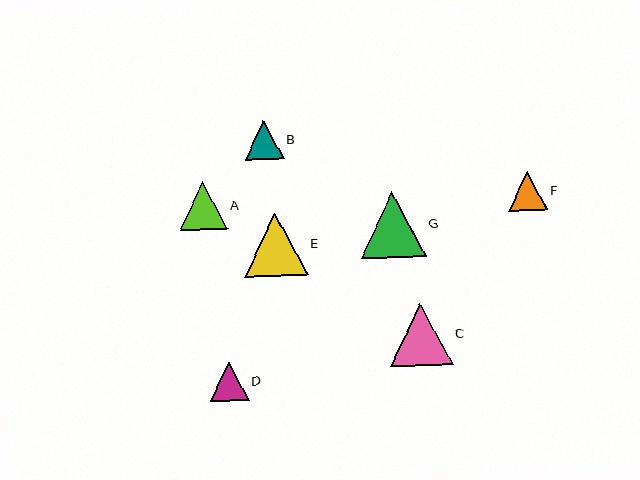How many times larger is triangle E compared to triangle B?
Triangle E is approximately 1.7 times the size of triangle B.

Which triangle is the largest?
Triangle G is the largest with a size of approximately 66 pixels.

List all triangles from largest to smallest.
From largest to smallest: G, E, C, A, F, D, B.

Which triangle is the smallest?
Triangle B is the smallest with a size of approximately 38 pixels.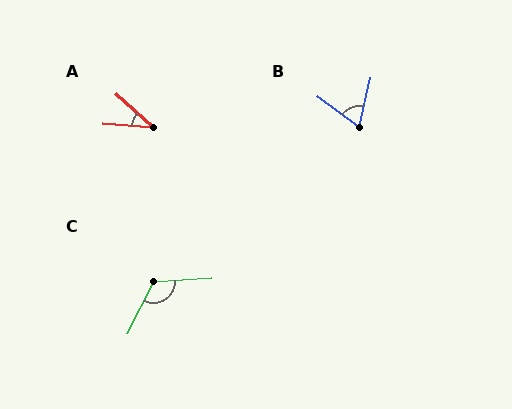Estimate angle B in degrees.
Approximately 67 degrees.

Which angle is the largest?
C, at approximately 121 degrees.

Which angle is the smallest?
A, at approximately 38 degrees.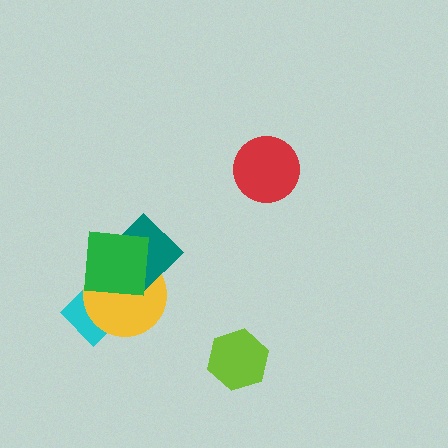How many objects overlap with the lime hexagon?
0 objects overlap with the lime hexagon.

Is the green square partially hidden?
No, no other shape covers it.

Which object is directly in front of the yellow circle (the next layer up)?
The teal diamond is directly in front of the yellow circle.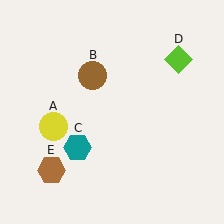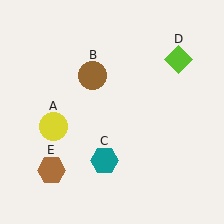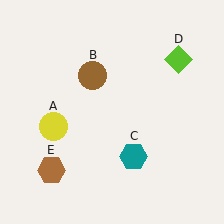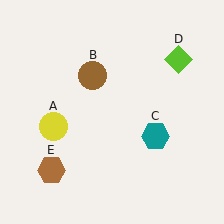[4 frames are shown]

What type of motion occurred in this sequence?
The teal hexagon (object C) rotated counterclockwise around the center of the scene.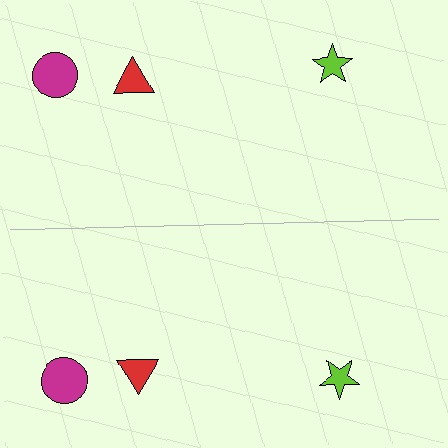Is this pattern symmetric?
Yes, this pattern has bilateral (reflection) symmetry.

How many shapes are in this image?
There are 6 shapes in this image.